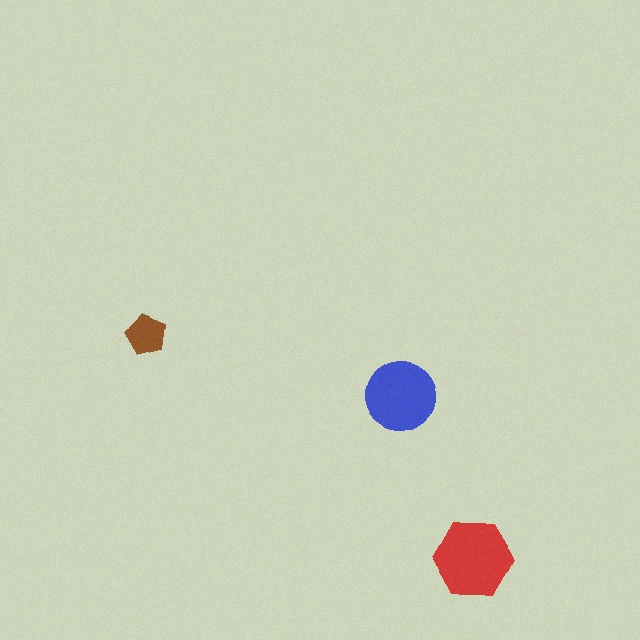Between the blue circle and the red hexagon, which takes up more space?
The red hexagon.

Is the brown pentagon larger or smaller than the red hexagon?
Smaller.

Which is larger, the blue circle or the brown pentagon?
The blue circle.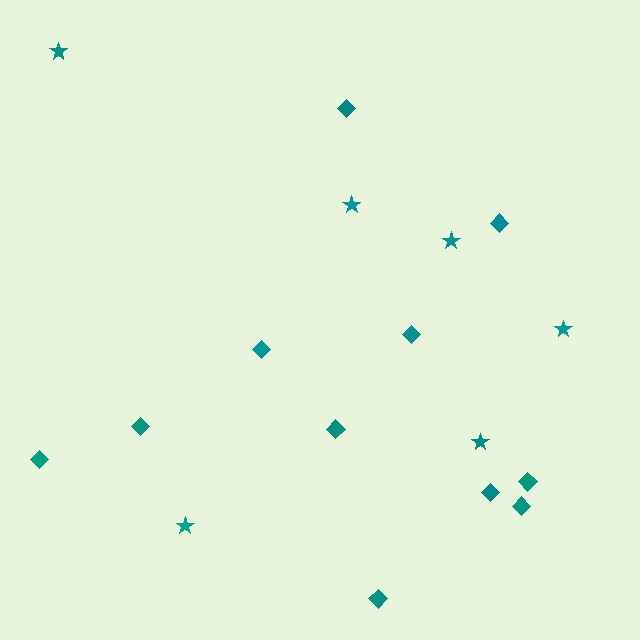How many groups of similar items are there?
There are 2 groups: one group of stars (6) and one group of diamonds (11).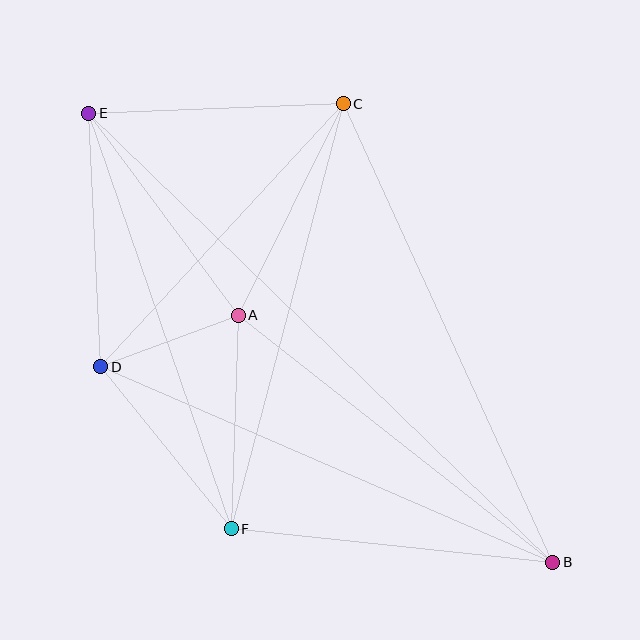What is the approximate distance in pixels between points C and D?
The distance between C and D is approximately 358 pixels.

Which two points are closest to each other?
Points A and D are closest to each other.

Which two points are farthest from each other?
Points B and E are farthest from each other.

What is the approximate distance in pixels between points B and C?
The distance between B and C is approximately 504 pixels.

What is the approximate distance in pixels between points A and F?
The distance between A and F is approximately 214 pixels.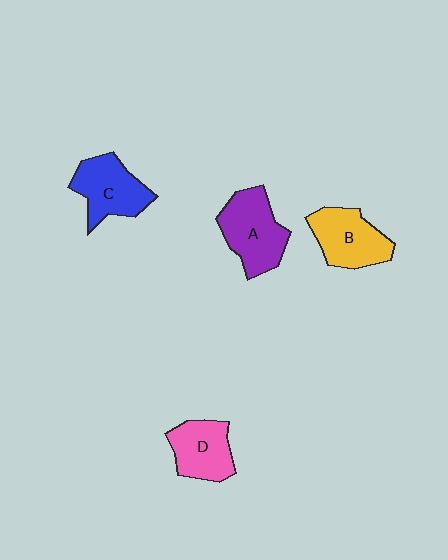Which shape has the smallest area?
Shape D (pink).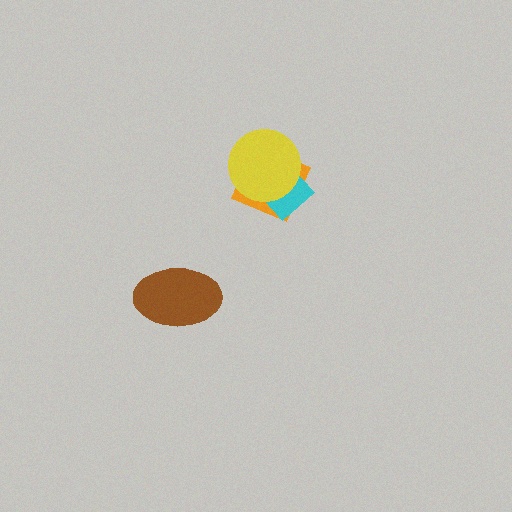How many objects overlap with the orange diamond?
2 objects overlap with the orange diamond.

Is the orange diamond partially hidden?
Yes, it is partially covered by another shape.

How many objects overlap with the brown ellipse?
0 objects overlap with the brown ellipse.